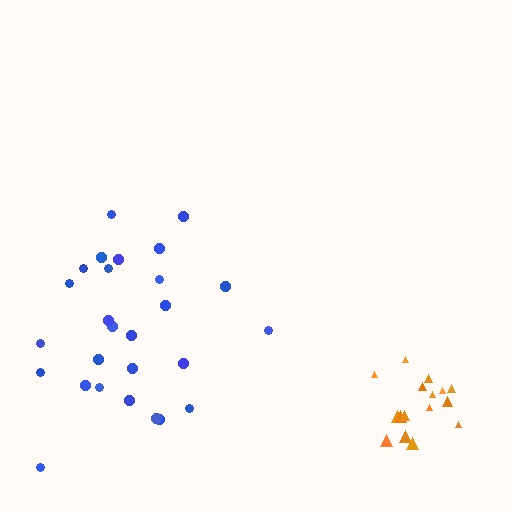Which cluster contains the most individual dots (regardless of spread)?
Blue (27).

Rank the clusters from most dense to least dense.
orange, blue.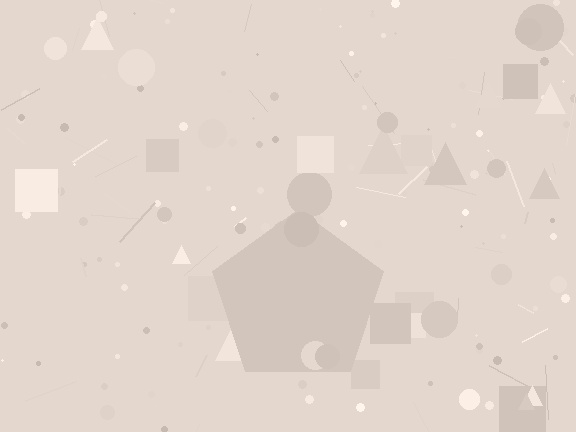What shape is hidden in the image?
A pentagon is hidden in the image.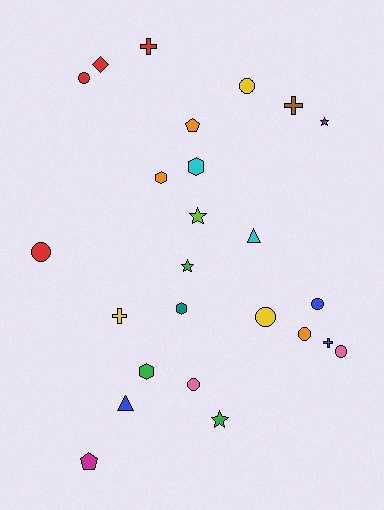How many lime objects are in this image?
There is 1 lime object.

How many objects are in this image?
There are 25 objects.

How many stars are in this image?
There are 4 stars.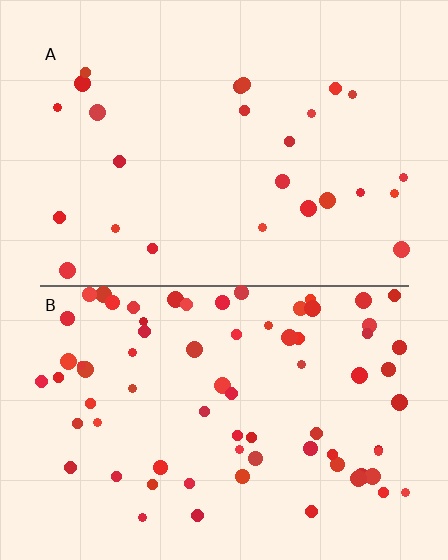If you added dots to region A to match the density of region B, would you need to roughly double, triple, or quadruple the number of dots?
Approximately triple.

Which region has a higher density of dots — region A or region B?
B (the bottom).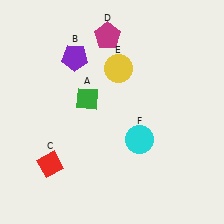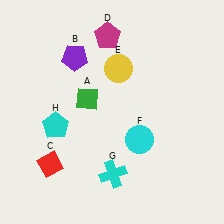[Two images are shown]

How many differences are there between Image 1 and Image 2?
There are 2 differences between the two images.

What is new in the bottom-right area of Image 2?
A cyan cross (G) was added in the bottom-right area of Image 2.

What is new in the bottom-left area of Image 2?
A cyan pentagon (H) was added in the bottom-left area of Image 2.